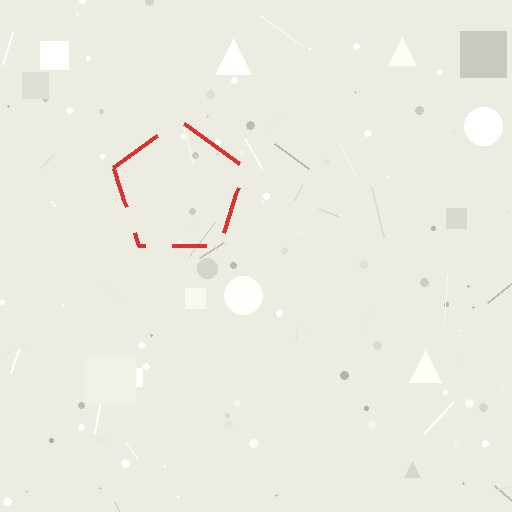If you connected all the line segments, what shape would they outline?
They would outline a pentagon.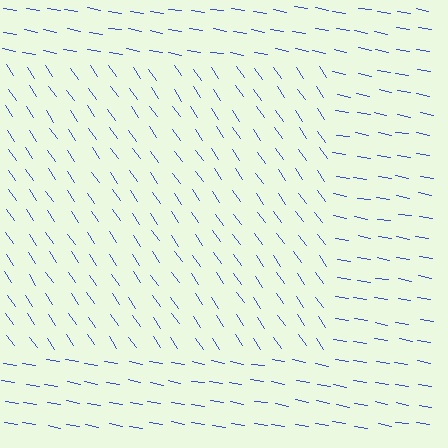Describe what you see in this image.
The image is filled with small blue line segments. A rectangle region in the image has lines oriented differently from the surrounding lines, creating a visible texture boundary.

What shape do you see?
I see a rectangle.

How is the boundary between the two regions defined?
The boundary is defined purely by a change in line orientation (approximately 45 degrees difference). All lines are the same color and thickness.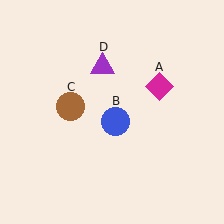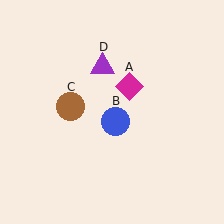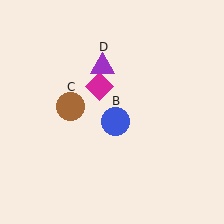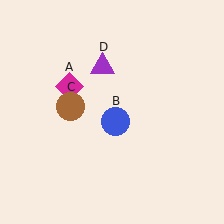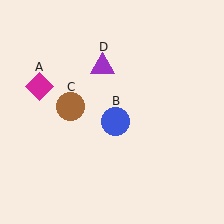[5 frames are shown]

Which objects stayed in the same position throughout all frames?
Blue circle (object B) and brown circle (object C) and purple triangle (object D) remained stationary.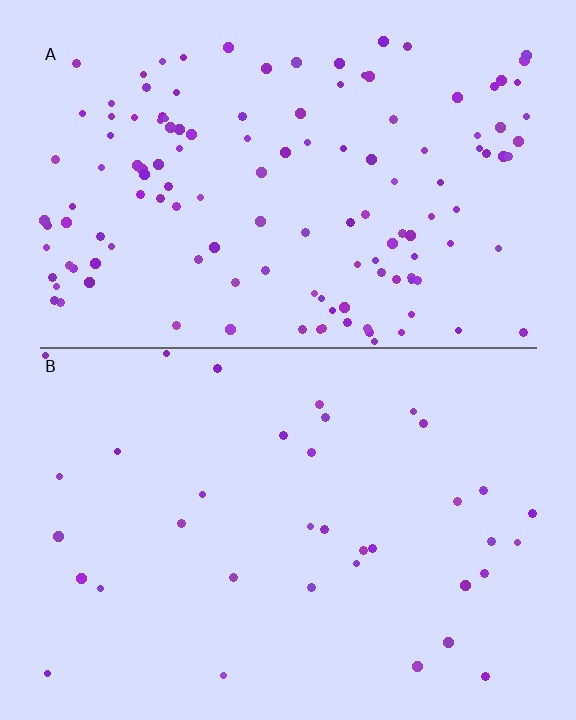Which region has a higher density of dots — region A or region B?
A (the top).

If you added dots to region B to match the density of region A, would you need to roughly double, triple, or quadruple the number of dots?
Approximately quadruple.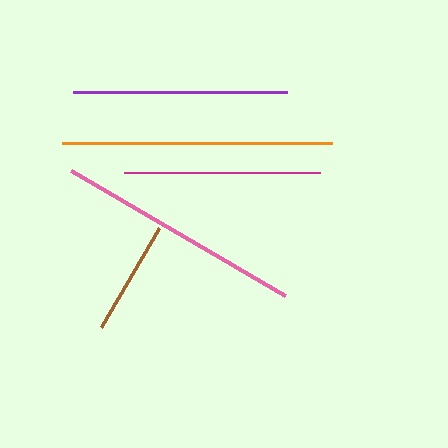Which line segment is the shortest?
The brown line is the shortest at approximately 115 pixels.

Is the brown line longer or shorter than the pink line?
The pink line is longer than the brown line.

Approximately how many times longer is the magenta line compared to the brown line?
The magenta line is approximately 1.7 times the length of the brown line.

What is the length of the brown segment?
The brown segment is approximately 115 pixels long.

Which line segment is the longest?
The orange line is the longest at approximately 269 pixels.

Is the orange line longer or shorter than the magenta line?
The orange line is longer than the magenta line.